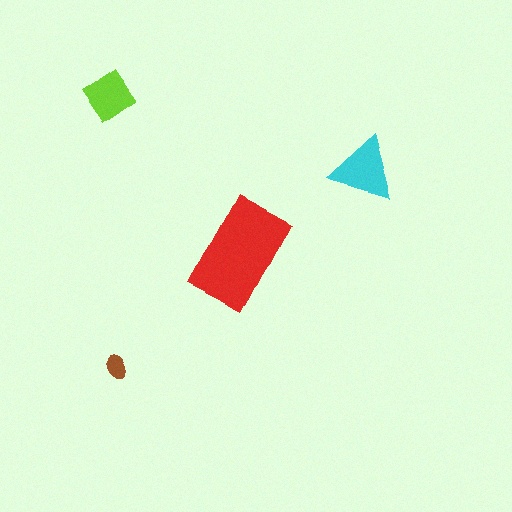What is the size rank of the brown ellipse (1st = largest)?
4th.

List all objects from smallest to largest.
The brown ellipse, the lime diamond, the cyan triangle, the red rectangle.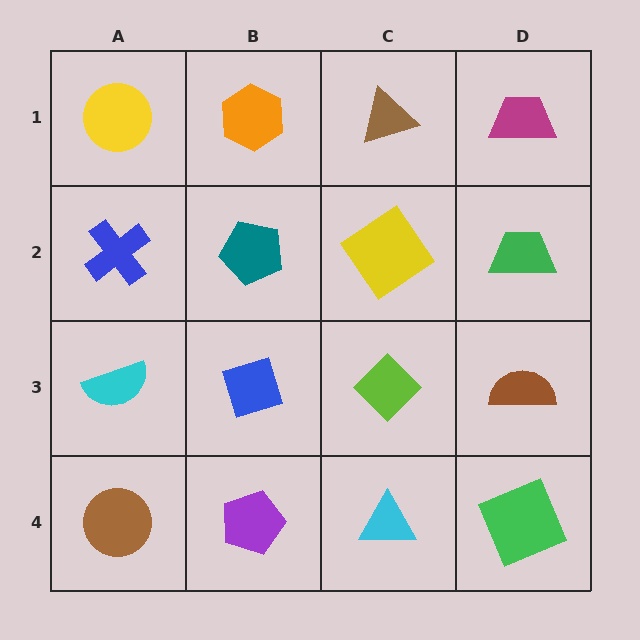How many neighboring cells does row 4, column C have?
3.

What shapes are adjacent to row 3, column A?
A blue cross (row 2, column A), a brown circle (row 4, column A), a blue diamond (row 3, column B).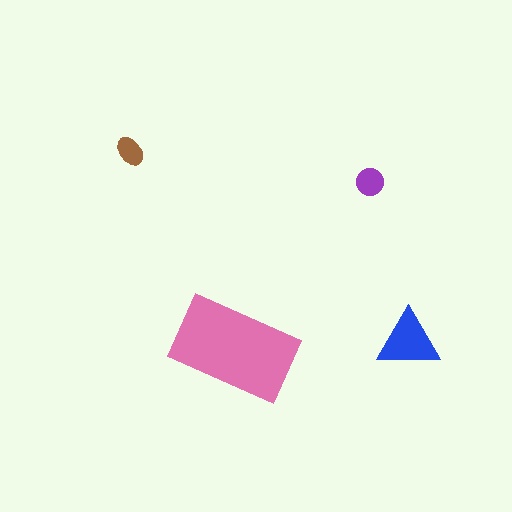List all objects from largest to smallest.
The pink rectangle, the blue triangle, the purple circle, the brown ellipse.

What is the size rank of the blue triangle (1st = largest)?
2nd.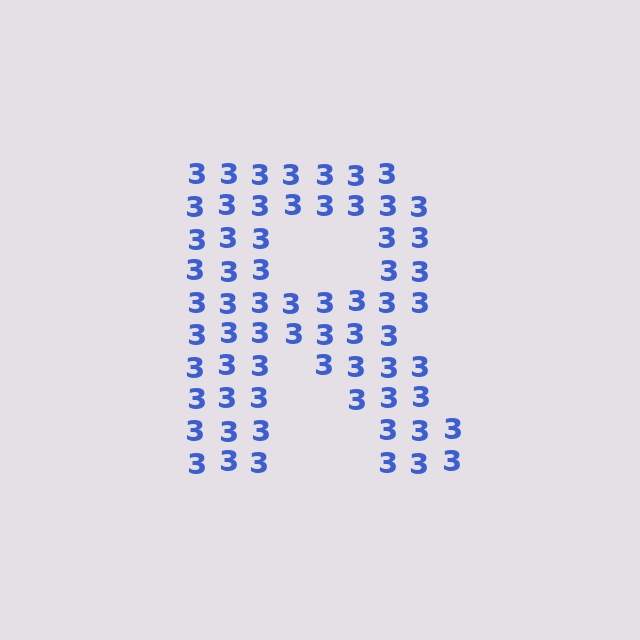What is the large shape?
The large shape is the letter R.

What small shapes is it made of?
It is made of small digit 3's.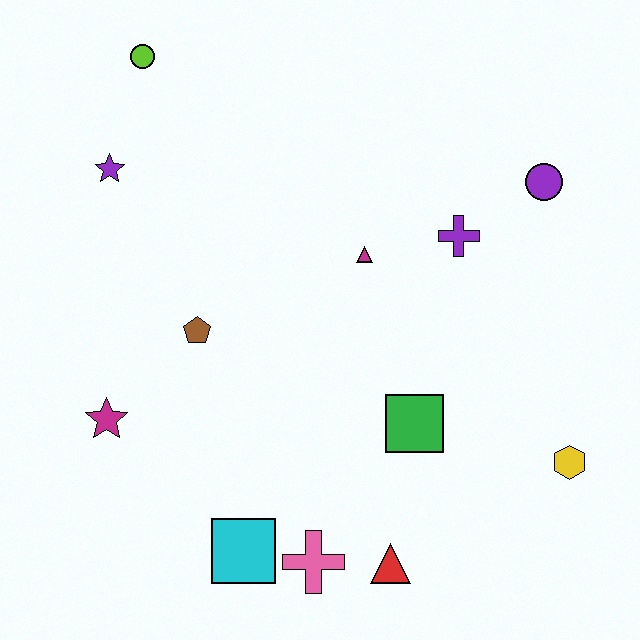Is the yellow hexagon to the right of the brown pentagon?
Yes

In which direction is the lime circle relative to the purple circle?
The lime circle is to the left of the purple circle.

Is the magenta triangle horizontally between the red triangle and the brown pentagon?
Yes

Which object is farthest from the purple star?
The yellow hexagon is farthest from the purple star.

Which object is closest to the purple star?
The lime circle is closest to the purple star.